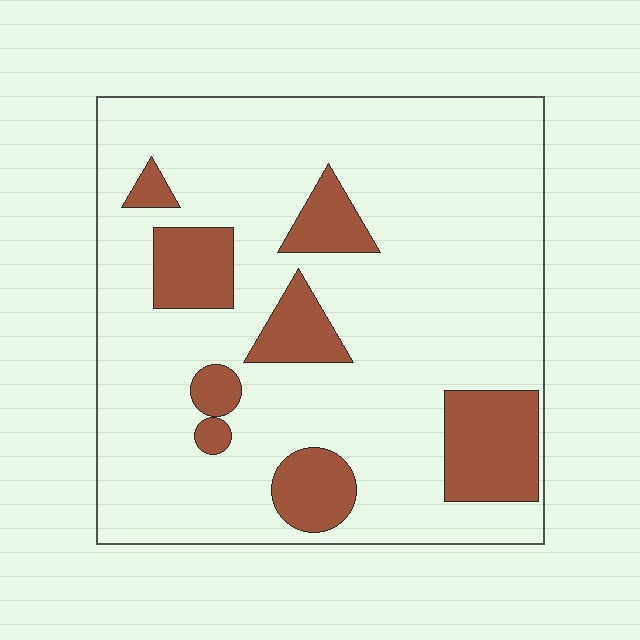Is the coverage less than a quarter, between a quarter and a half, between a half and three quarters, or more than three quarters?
Less than a quarter.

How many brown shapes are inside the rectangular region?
8.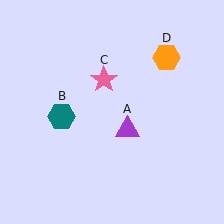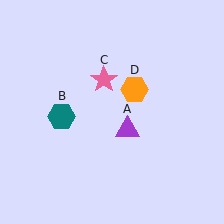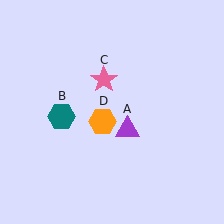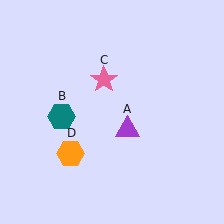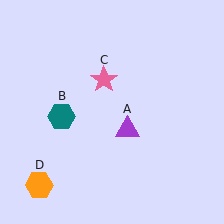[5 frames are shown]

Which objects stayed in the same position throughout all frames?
Purple triangle (object A) and teal hexagon (object B) and pink star (object C) remained stationary.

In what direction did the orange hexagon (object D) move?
The orange hexagon (object D) moved down and to the left.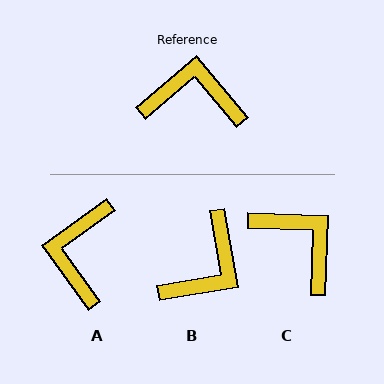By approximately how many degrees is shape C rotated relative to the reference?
Approximately 42 degrees clockwise.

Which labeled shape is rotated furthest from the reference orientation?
B, about 120 degrees away.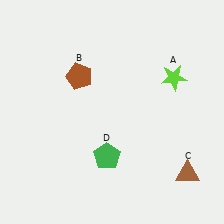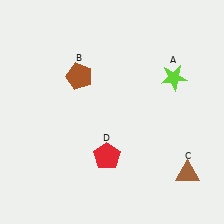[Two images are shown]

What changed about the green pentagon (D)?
In Image 1, D is green. In Image 2, it changed to red.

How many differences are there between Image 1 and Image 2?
There is 1 difference between the two images.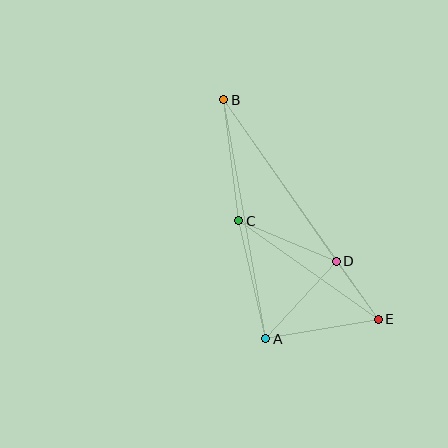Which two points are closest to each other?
Points D and E are closest to each other.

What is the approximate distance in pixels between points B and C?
The distance between B and C is approximately 122 pixels.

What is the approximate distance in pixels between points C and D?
The distance between C and D is approximately 106 pixels.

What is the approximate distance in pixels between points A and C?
The distance between A and C is approximately 121 pixels.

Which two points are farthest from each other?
Points B and E are farthest from each other.